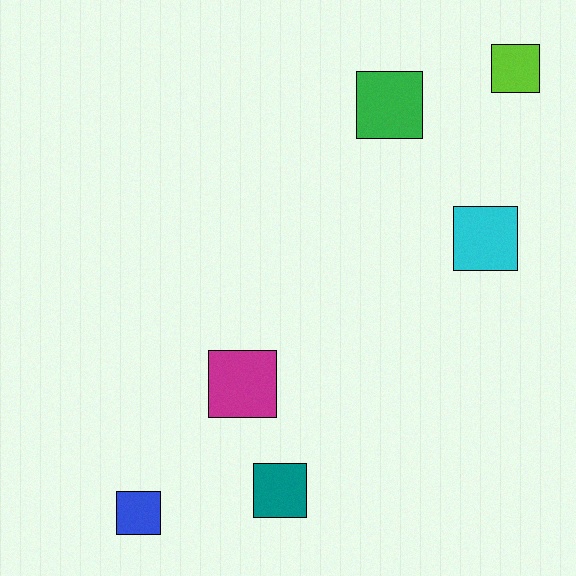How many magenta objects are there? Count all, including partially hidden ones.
There is 1 magenta object.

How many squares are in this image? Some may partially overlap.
There are 6 squares.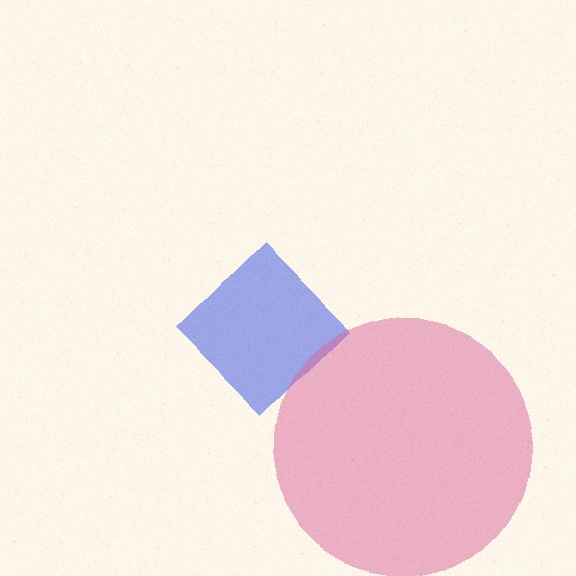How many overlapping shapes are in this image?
There are 2 overlapping shapes in the image.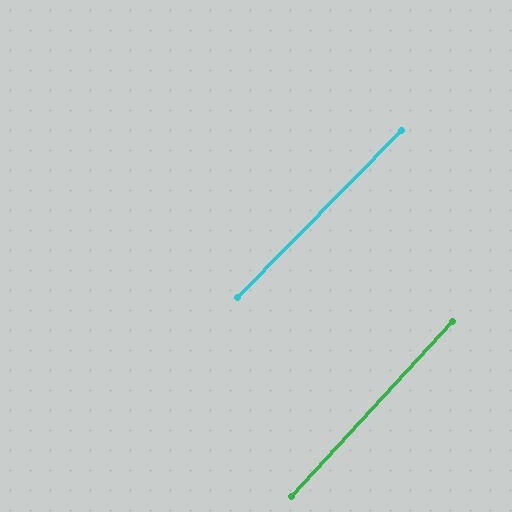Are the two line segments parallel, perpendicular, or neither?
Parallel — their directions differ by only 1.9°.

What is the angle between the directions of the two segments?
Approximately 2 degrees.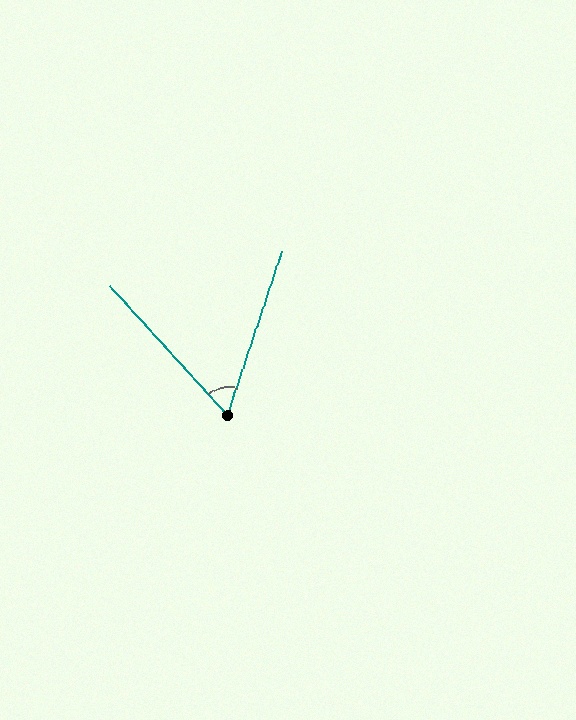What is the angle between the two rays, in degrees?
Approximately 60 degrees.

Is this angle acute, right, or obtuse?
It is acute.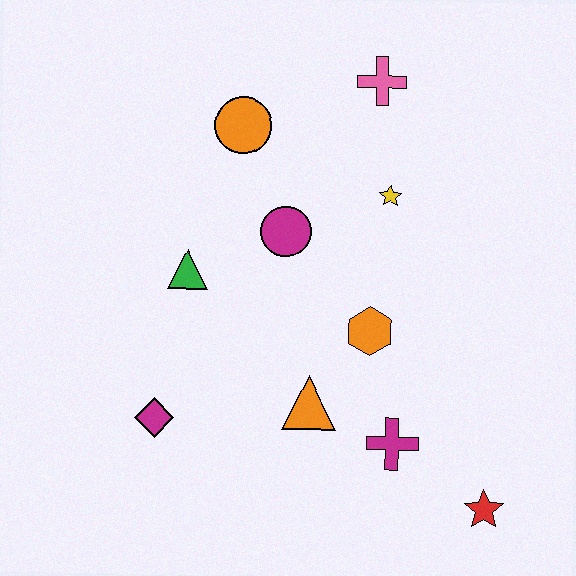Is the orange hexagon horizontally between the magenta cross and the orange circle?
Yes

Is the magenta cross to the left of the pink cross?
No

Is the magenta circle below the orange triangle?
No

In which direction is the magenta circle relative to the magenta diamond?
The magenta circle is above the magenta diamond.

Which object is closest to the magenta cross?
The orange triangle is closest to the magenta cross.